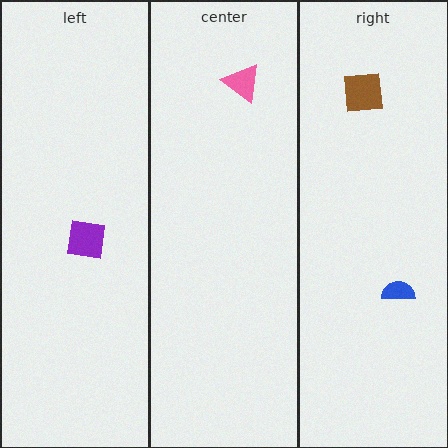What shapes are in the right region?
The brown square, the blue semicircle.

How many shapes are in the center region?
1.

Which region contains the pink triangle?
The center region.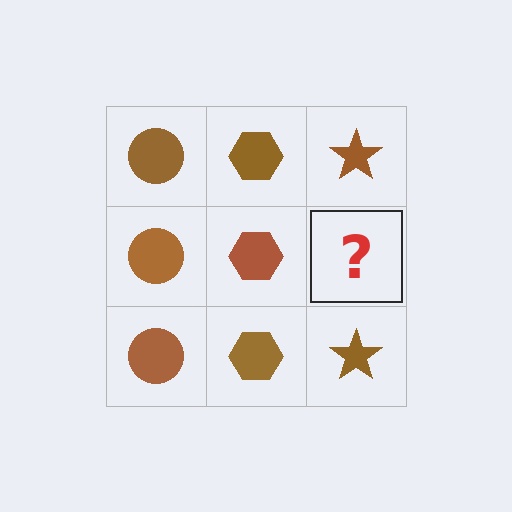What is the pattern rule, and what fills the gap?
The rule is that each column has a consistent shape. The gap should be filled with a brown star.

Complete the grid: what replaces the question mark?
The question mark should be replaced with a brown star.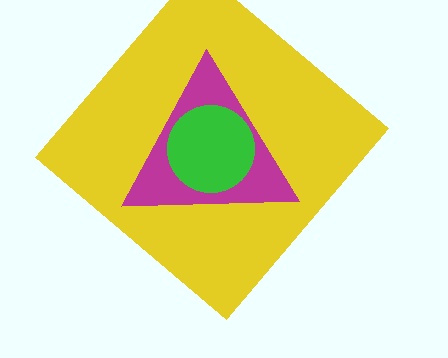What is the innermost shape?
The green circle.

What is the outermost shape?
The yellow diamond.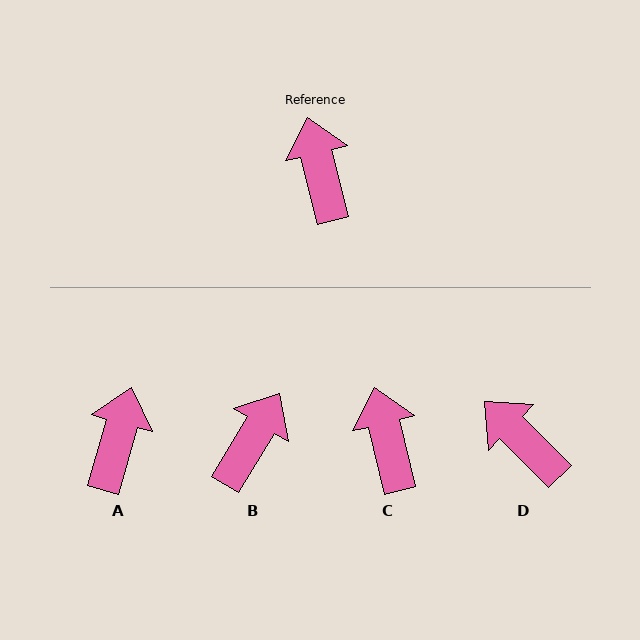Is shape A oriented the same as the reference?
No, it is off by about 29 degrees.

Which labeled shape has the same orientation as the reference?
C.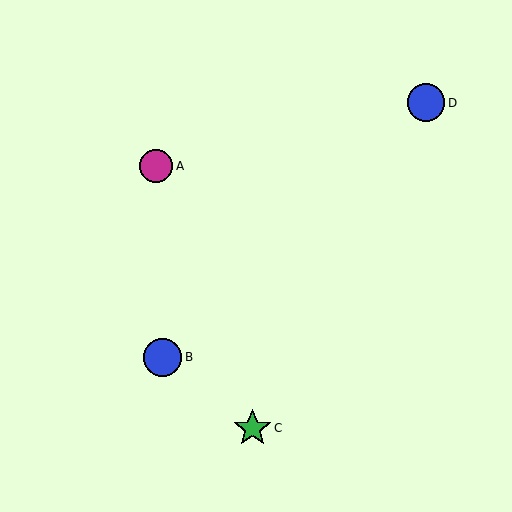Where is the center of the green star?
The center of the green star is at (252, 428).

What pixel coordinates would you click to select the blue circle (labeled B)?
Click at (163, 357) to select the blue circle B.